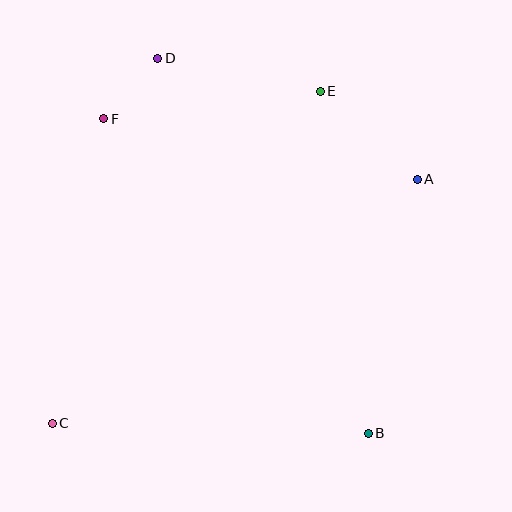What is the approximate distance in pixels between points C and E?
The distance between C and E is approximately 426 pixels.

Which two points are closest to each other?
Points D and F are closest to each other.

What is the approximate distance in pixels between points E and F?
The distance between E and F is approximately 218 pixels.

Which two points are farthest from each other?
Points A and C are farthest from each other.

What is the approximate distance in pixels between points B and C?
The distance between B and C is approximately 316 pixels.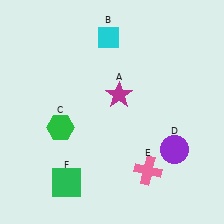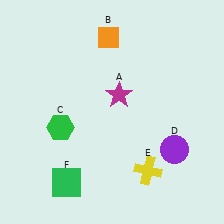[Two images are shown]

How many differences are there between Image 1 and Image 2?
There are 2 differences between the two images.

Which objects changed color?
B changed from cyan to orange. E changed from pink to yellow.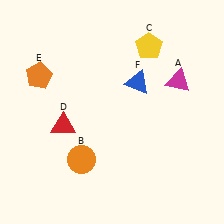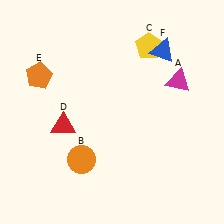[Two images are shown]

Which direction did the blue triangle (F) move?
The blue triangle (F) moved up.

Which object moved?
The blue triangle (F) moved up.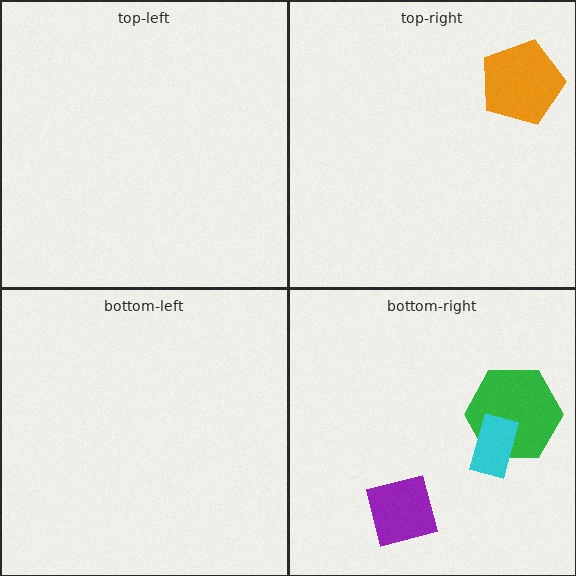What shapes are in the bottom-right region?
The green hexagon, the purple square, the cyan rectangle.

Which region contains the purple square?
The bottom-right region.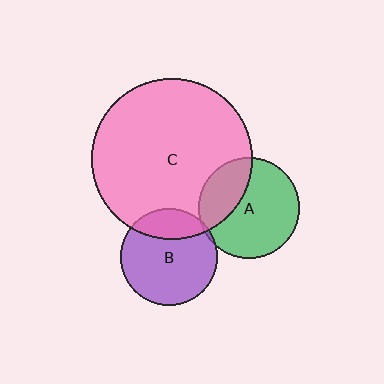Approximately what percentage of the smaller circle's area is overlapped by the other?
Approximately 5%.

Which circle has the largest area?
Circle C (pink).